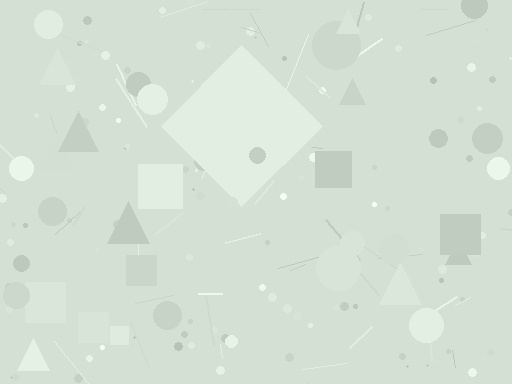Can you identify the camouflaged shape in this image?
The camouflaged shape is a diamond.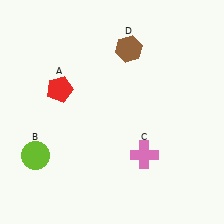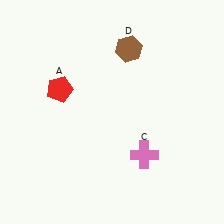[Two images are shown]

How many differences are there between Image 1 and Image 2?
There is 1 difference between the two images.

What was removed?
The lime circle (B) was removed in Image 2.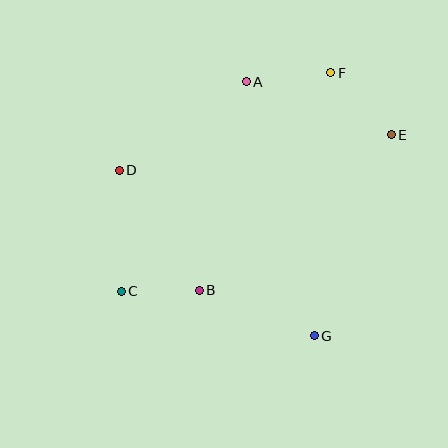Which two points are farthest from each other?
Points C and E are farthest from each other.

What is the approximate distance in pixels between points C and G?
The distance between C and G is approximately 198 pixels.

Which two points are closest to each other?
Points B and C are closest to each other.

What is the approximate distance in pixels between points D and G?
The distance between D and G is approximately 256 pixels.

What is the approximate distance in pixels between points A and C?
The distance between A and C is approximately 244 pixels.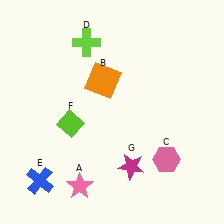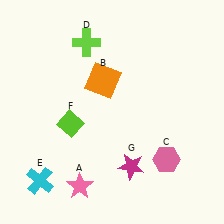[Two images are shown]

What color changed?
The cross (E) changed from blue in Image 1 to cyan in Image 2.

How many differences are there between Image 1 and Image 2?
There is 1 difference between the two images.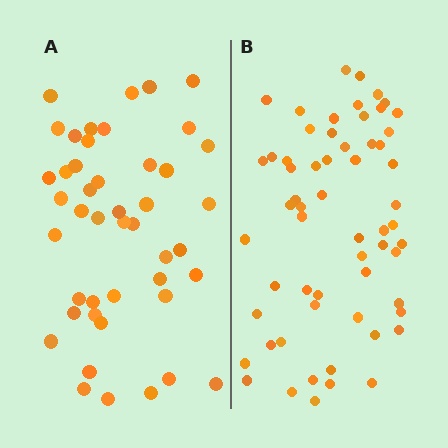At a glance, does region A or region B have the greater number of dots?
Region B (the right region) has more dots.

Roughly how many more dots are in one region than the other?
Region B has approximately 15 more dots than region A.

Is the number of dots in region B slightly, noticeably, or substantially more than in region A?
Region B has noticeably more, but not dramatically so. The ratio is roughly 1.3 to 1.